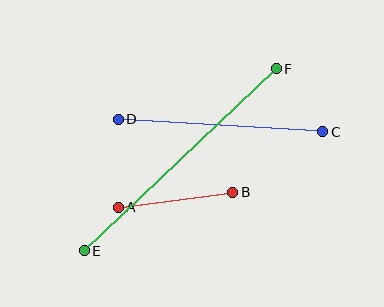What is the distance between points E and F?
The distance is approximately 265 pixels.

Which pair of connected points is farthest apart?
Points E and F are farthest apart.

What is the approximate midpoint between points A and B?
The midpoint is at approximately (176, 200) pixels.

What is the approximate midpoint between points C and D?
The midpoint is at approximately (221, 126) pixels.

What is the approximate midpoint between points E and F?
The midpoint is at approximately (180, 160) pixels.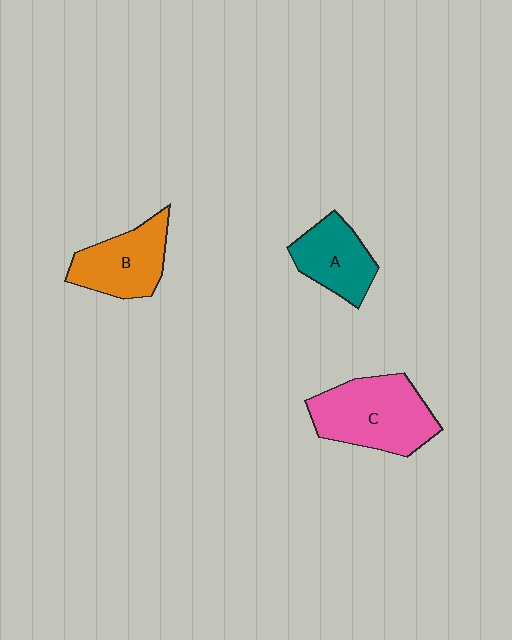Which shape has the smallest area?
Shape A (teal).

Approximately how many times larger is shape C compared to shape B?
Approximately 1.4 times.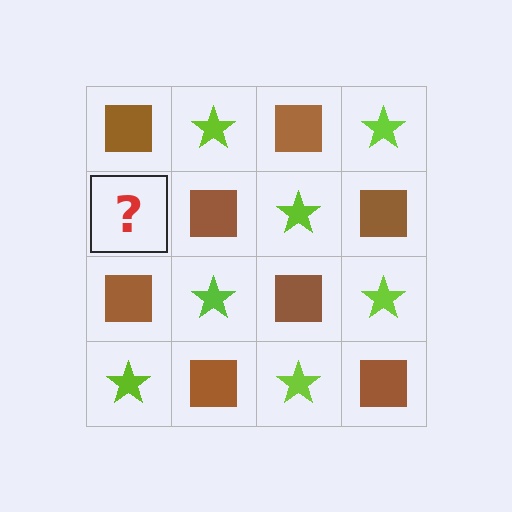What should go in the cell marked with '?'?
The missing cell should contain a lime star.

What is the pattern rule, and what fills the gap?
The rule is that it alternates brown square and lime star in a checkerboard pattern. The gap should be filled with a lime star.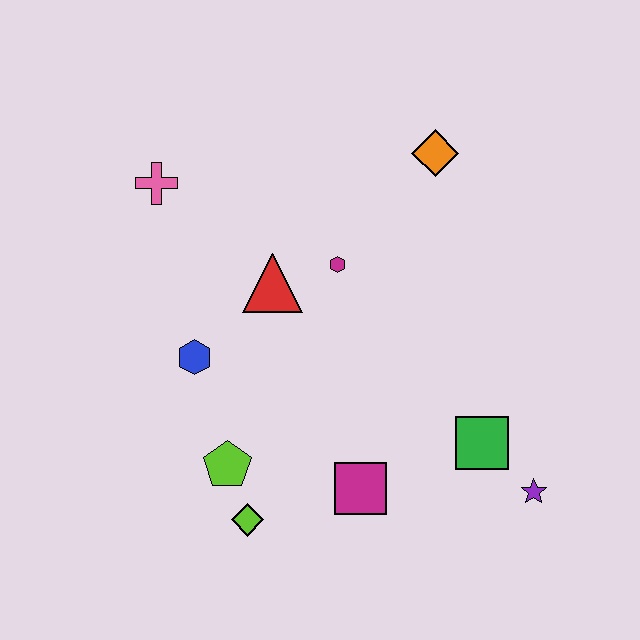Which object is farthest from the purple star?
The pink cross is farthest from the purple star.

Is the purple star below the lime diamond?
No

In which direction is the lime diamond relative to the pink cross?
The lime diamond is below the pink cross.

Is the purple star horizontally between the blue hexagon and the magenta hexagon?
No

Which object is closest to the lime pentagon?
The lime diamond is closest to the lime pentagon.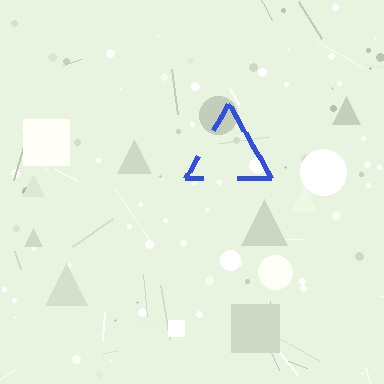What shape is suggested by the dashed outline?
The dashed outline suggests a triangle.